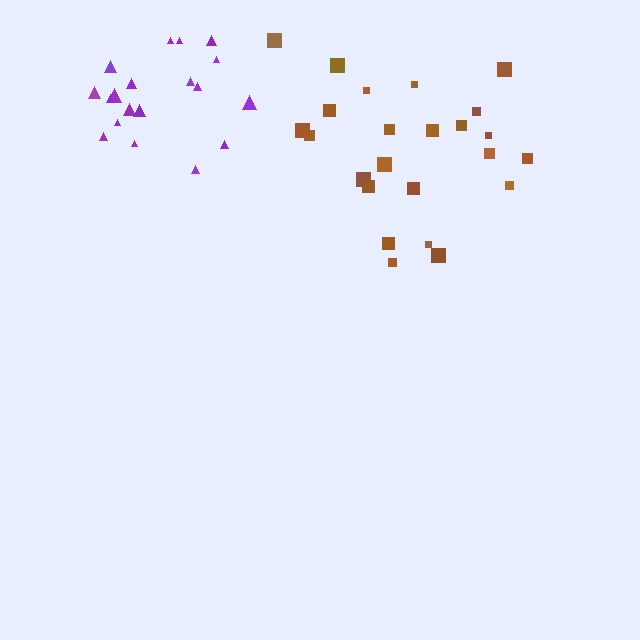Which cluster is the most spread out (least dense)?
Brown.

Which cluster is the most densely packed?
Purple.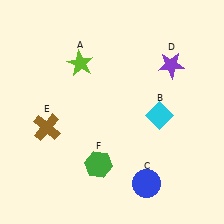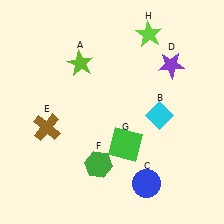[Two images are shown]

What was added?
A green square (G), a lime star (H) were added in Image 2.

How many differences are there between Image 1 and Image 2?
There are 2 differences between the two images.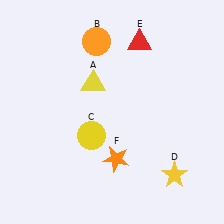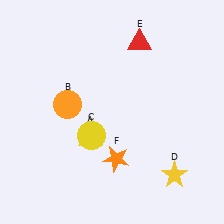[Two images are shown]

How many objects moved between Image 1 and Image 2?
2 objects moved between the two images.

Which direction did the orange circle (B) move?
The orange circle (B) moved down.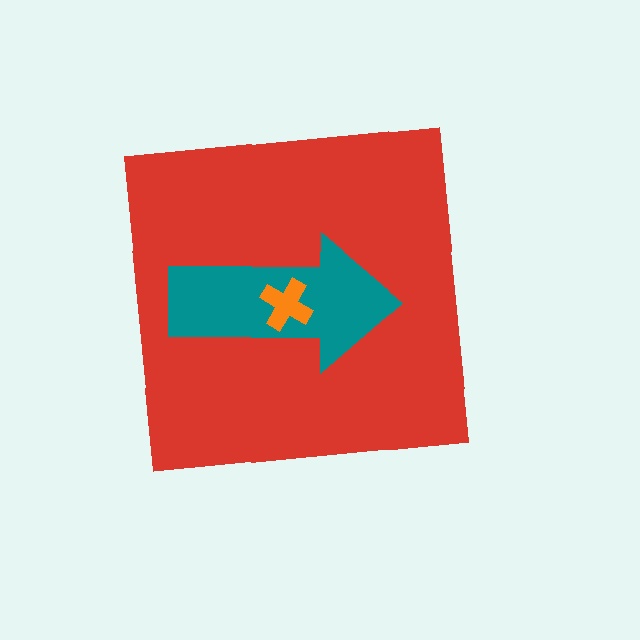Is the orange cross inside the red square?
Yes.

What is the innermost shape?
The orange cross.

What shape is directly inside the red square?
The teal arrow.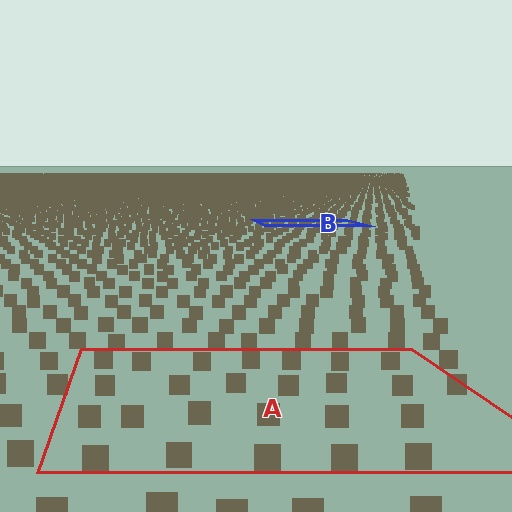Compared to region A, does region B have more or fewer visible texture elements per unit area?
Region B has more texture elements per unit area — they are packed more densely because it is farther away.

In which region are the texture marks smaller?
The texture marks are smaller in region B, because it is farther away.